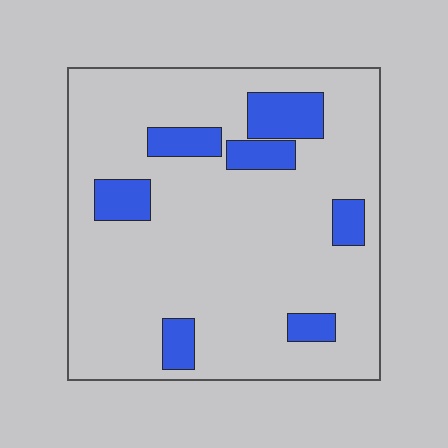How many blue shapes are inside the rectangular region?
7.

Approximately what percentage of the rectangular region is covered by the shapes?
Approximately 15%.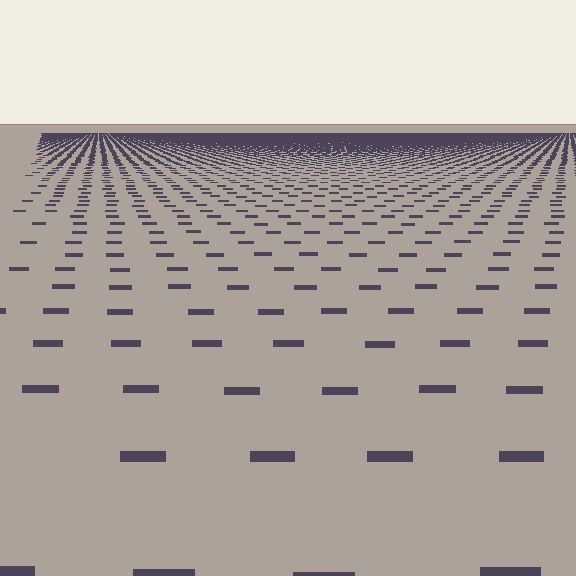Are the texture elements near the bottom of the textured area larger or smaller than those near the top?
Larger. Near the bottom, elements are closer to the viewer and appear at a bigger on-screen size.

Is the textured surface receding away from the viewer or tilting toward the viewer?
The surface is receding away from the viewer. Texture elements get smaller and denser toward the top.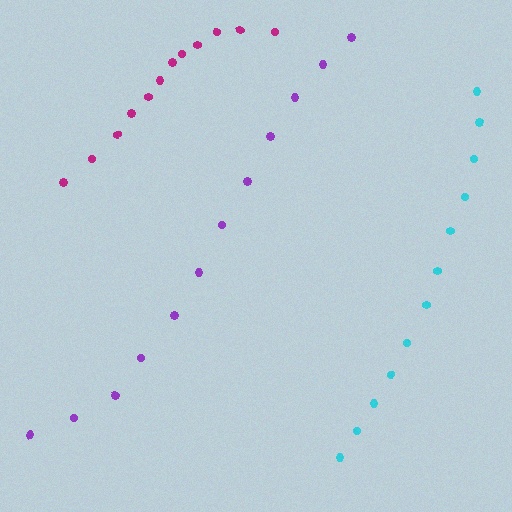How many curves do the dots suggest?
There are 3 distinct paths.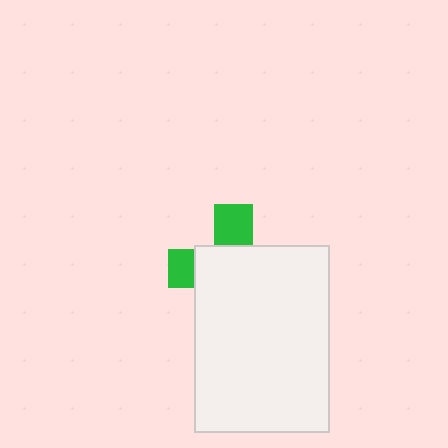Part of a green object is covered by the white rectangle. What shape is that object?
It is a cross.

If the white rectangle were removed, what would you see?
You would see the complete green cross.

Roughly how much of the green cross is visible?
A small part of it is visible (roughly 31%).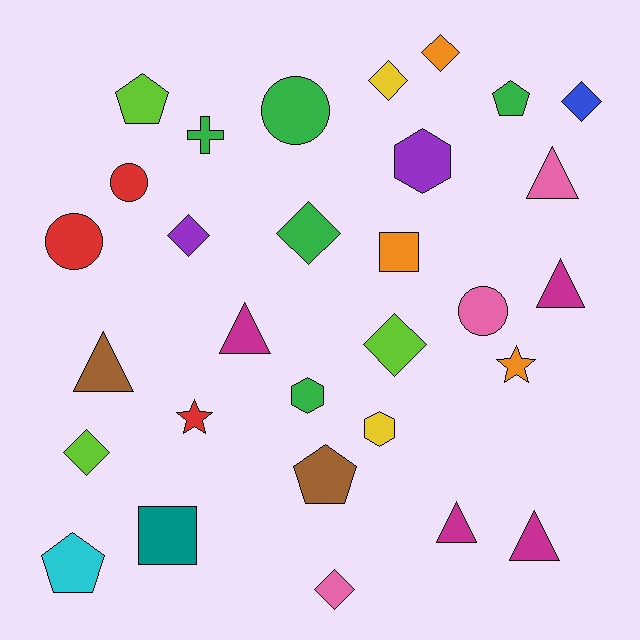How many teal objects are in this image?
There is 1 teal object.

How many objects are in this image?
There are 30 objects.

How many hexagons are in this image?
There are 3 hexagons.